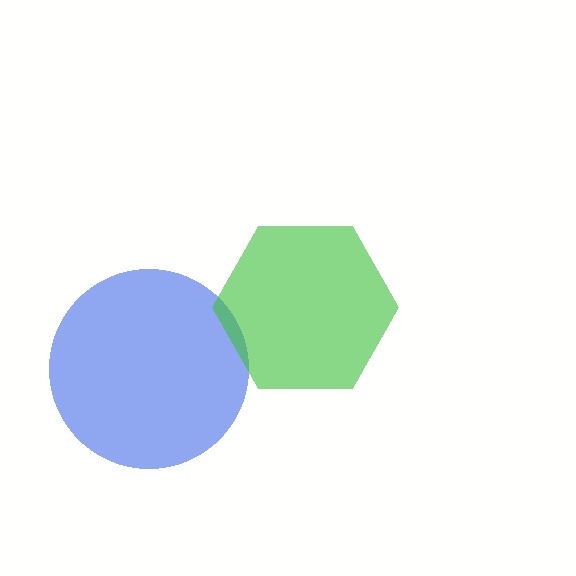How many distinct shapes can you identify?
There are 2 distinct shapes: a blue circle, a green hexagon.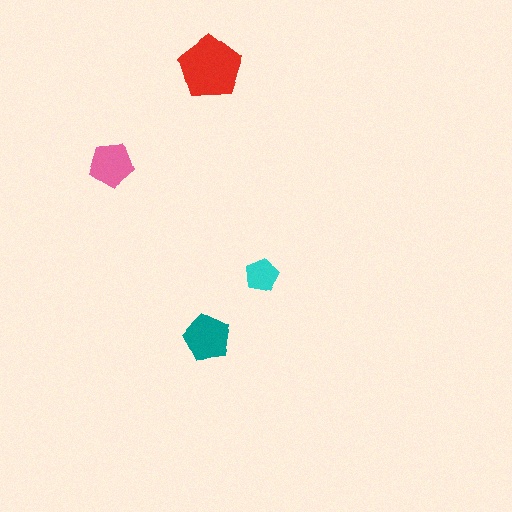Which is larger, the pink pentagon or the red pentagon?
The red one.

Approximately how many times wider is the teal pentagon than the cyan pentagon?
About 1.5 times wider.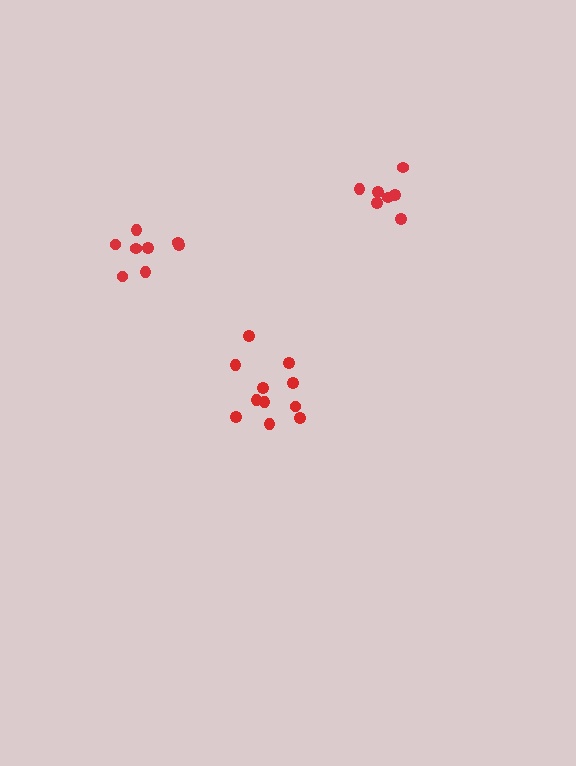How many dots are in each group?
Group 1: 11 dots, Group 2: 7 dots, Group 3: 8 dots (26 total).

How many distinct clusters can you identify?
There are 3 distinct clusters.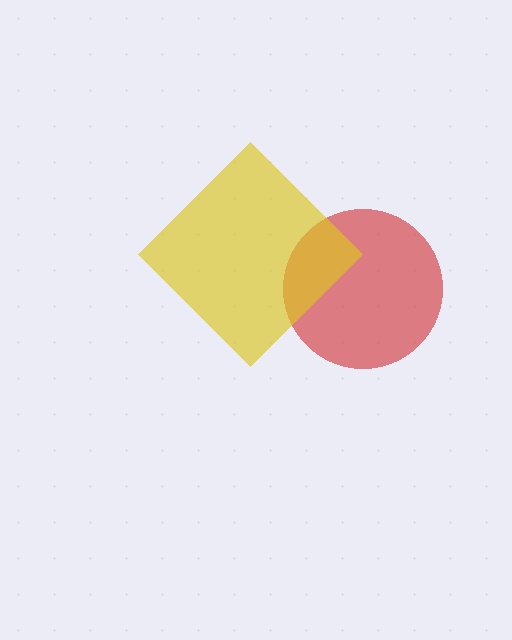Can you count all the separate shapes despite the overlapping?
Yes, there are 2 separate shapes.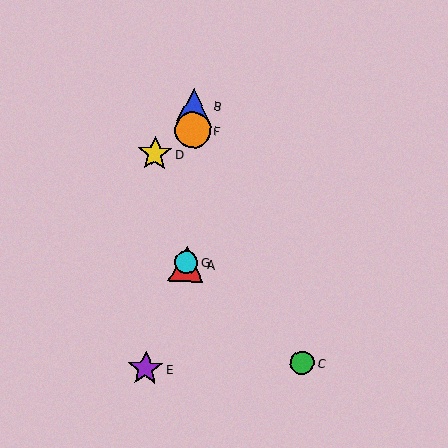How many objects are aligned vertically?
4 objects (A, B, F, G) are aligned vertically.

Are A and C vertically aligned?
No, A is at x≈186 and C is at x≈302.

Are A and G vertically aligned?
Yes, both are at x≈186.